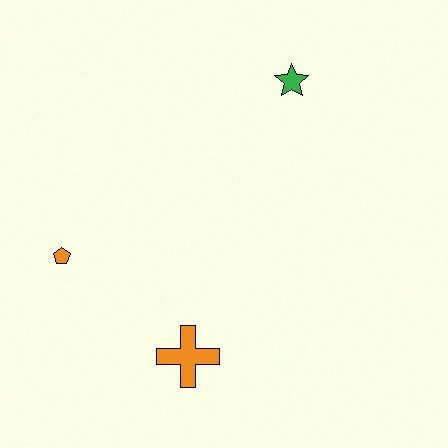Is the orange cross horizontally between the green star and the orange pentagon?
Yes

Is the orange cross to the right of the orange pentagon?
Yes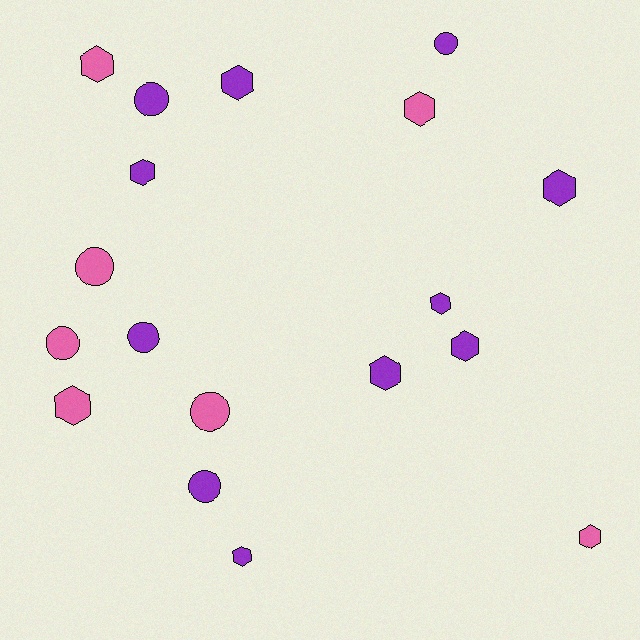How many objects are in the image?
There are 18 objects.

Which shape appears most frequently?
Hexagon, with 11 objects.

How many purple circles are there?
There are 4 purple circles.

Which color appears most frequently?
Purple, with 11 objects.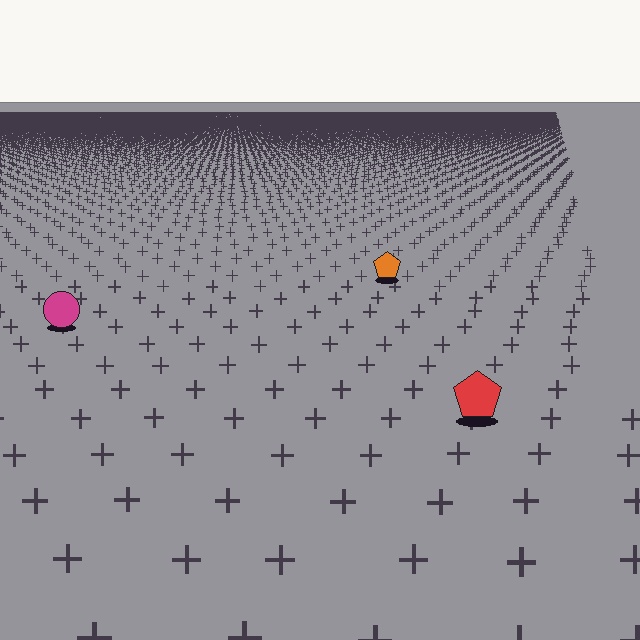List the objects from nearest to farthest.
From nearest to farthest: the red pentagon, the magenta circle, the orange pentagon.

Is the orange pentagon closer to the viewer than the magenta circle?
No. The magenta circle is closer — you can tell from the texture gradient: the ground texture is coarser near it.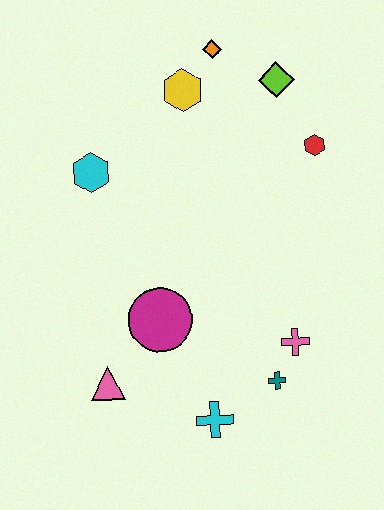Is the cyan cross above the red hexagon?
No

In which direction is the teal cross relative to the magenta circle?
The teal cross is to the right of the magenta circle.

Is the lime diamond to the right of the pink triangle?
Yes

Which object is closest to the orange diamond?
The yellow hexagon is closest to the orange diamond.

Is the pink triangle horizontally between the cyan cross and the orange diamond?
No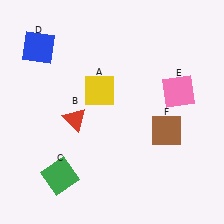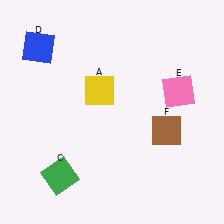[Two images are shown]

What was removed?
The red triangle (B) was removed in Image 2.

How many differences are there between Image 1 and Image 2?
There is 1 difference between the two images.